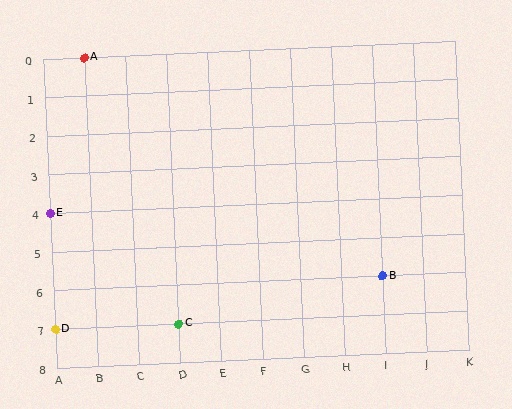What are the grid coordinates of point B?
Point B is at grid coordinates (I, 6).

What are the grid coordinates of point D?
Point D is at grid coordinates (A, 7).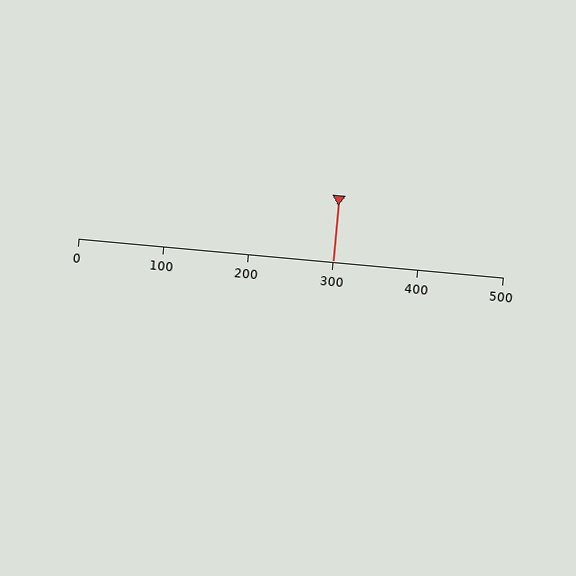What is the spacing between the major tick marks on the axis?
The major ticks are spaced 100 apart.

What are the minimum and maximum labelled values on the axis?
The axis runs from 0 to 500.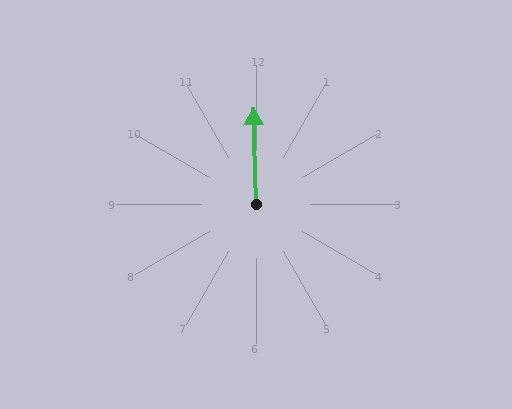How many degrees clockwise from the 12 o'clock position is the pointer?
Approximately 358 degrees.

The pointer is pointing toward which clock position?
Roughly 12 o'clock.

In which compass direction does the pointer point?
North.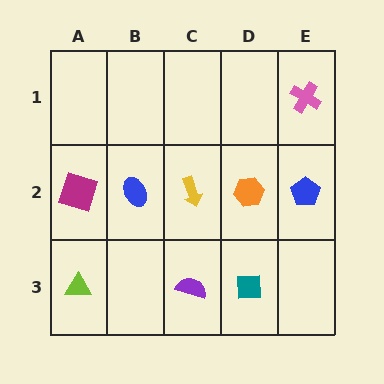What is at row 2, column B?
A blue ellipse.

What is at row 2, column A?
A magenta square.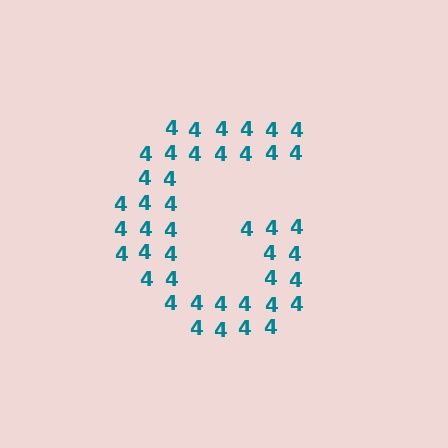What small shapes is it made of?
It is made of small digit 4's.